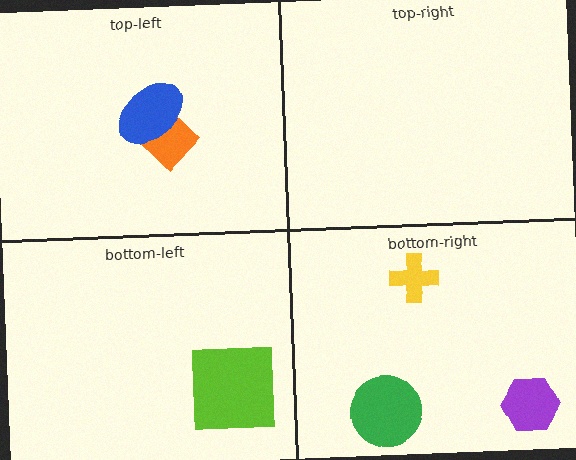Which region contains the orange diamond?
The top-left region.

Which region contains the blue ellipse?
The top-left region.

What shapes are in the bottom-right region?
The purple hexagon, the green circle, the yellow cross.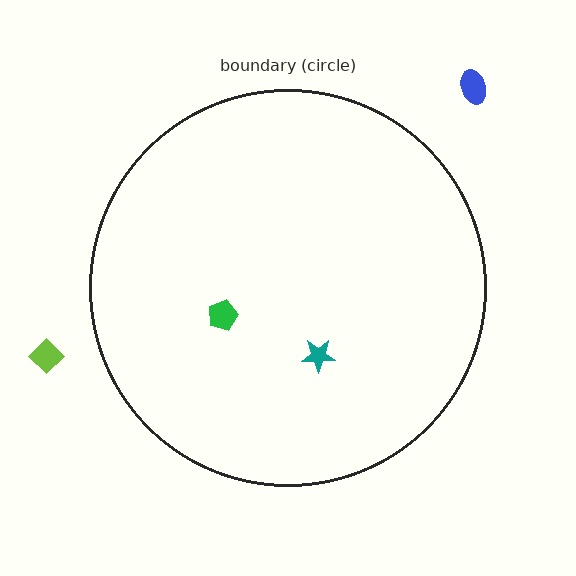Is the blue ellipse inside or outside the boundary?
Outside.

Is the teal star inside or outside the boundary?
Inside.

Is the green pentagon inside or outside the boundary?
Inside.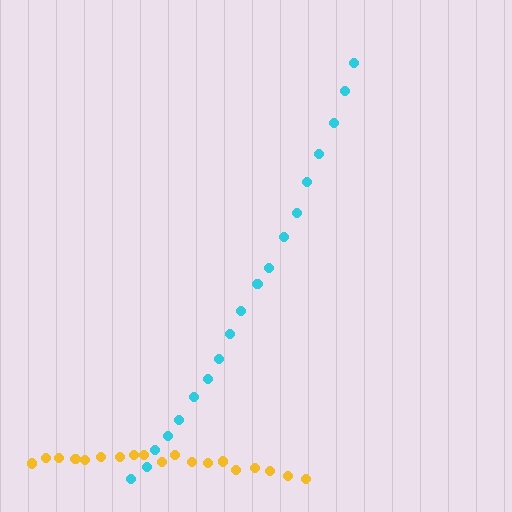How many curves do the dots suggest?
There are 2 distinct paths.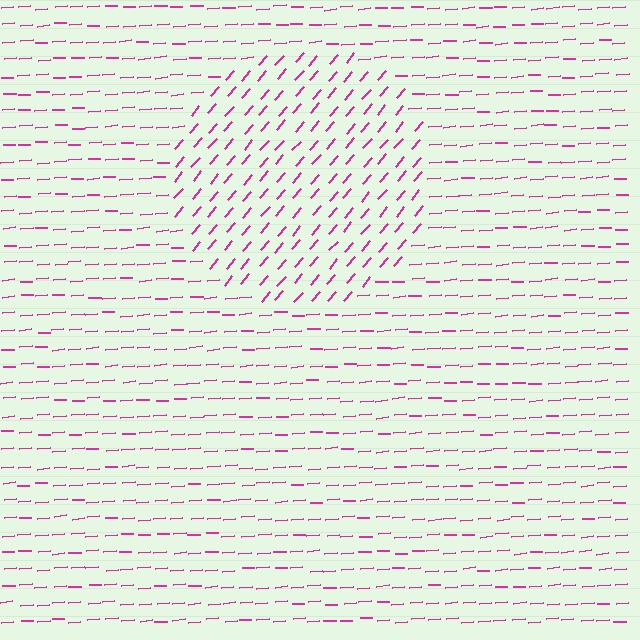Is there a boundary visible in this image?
Yes, there is a texture boundary formed by a change in line orientation.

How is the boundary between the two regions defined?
The boundary is defined purely by a change in line orientation (approximately 45 degrees difference). All lines are the same color and thickness.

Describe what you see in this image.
The image is filled with small magenta line segments. A circle region in the image has lines oriented differently from the surrounding lines, creating a visible texture boundary.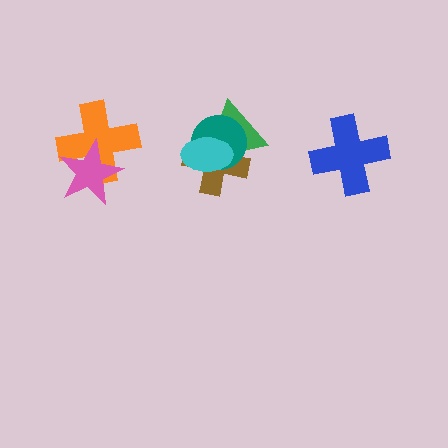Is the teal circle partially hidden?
Yes, it is partially covered by another shape.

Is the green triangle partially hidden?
Yes, it is partially covered by another shape.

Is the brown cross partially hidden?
Yes, it is partially covered by another shape.